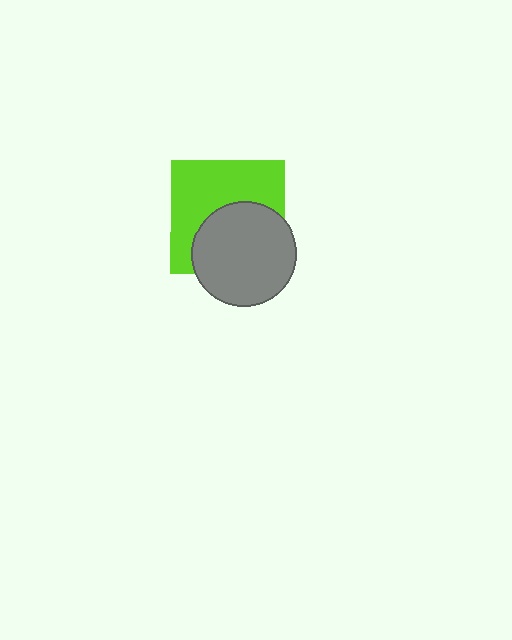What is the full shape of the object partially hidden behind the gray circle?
The partially hidden object is a lime square.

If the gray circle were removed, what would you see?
You would see the complete lime square.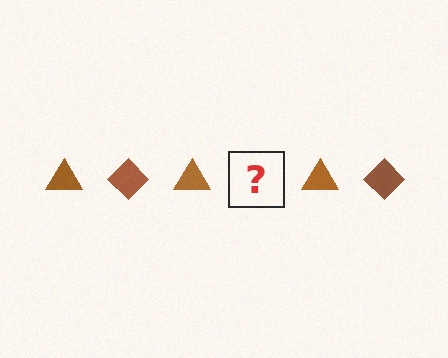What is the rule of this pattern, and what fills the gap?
The rule is that the pattern cycles through triangle, diamond shapes in brown. The gap should be filled with a brown diamond.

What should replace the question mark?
The question mark should be replaced with a brown diamond.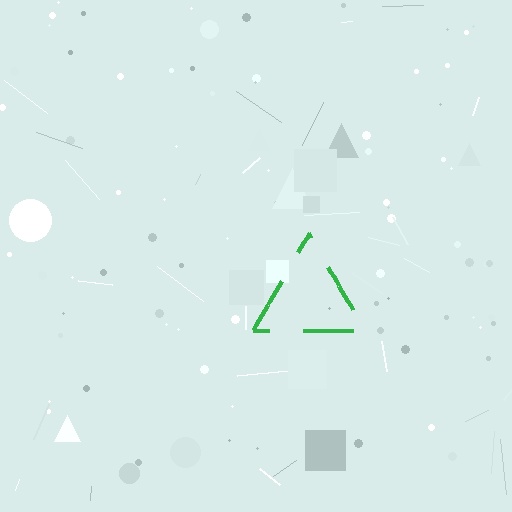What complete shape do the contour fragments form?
The contour fragments form a triangle.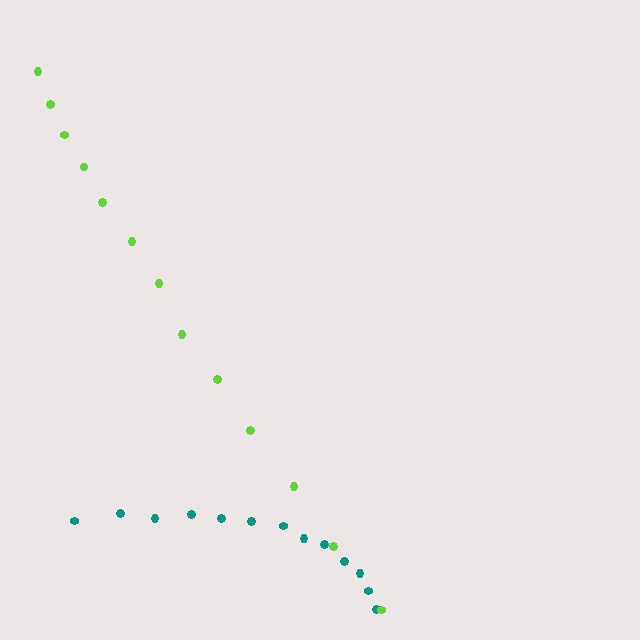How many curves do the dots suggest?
There are 2 distinct paths.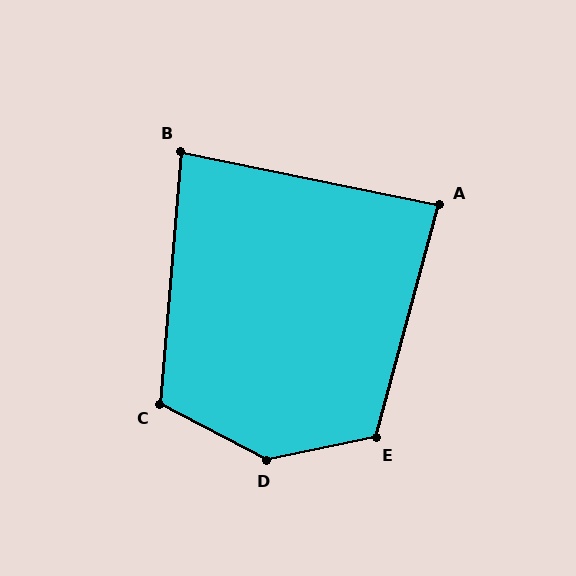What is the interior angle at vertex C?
Approximately 113 degrees (obtuse).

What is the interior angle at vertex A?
Approximately 86 degrees (approximately right).